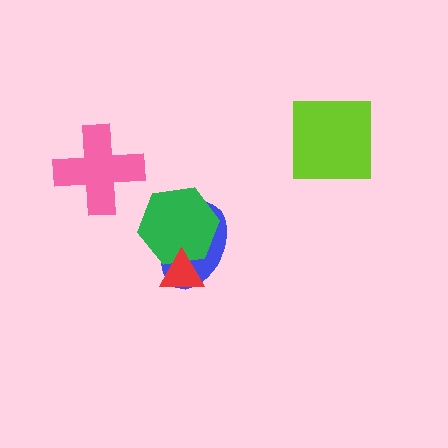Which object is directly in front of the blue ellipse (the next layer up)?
The green hexagon is directly in front of the blue ellipse.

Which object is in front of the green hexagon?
The red triangle is in front of the green hexagon.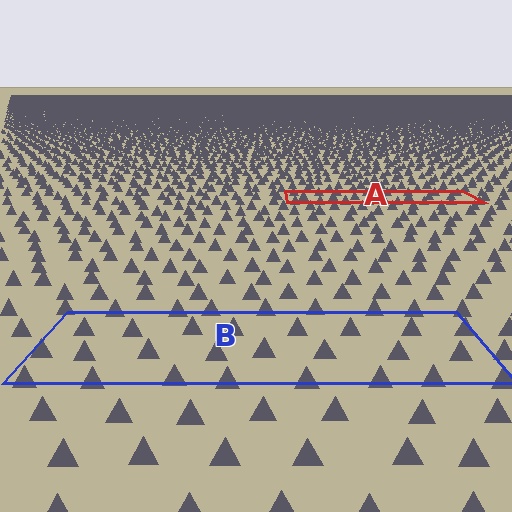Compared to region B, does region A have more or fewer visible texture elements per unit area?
Region A has more texture elements per unit area — they are packed more densely because it is farther away.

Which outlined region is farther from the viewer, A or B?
Region A is farther from the viewer — the texture elements inside it appear smaller and more densely packed.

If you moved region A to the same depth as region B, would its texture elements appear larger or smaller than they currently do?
They would appear larger. At a closer depth, the same texture elements are projected at a bigger on-screen size.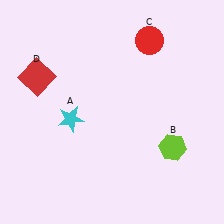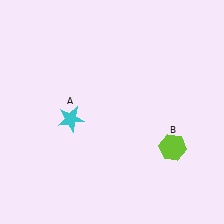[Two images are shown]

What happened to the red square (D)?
The red square (D) was removed in Image 2. It was in the top-left area of Image 1.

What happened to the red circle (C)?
The red circle (C) was removed in Image 2. It was in the top-right area of Image 1.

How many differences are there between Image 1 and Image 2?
There are 2 differences between the two images.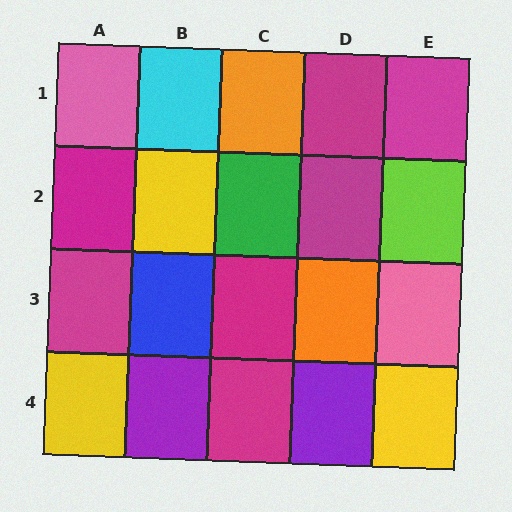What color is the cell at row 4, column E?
Yellow.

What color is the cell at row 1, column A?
Pink.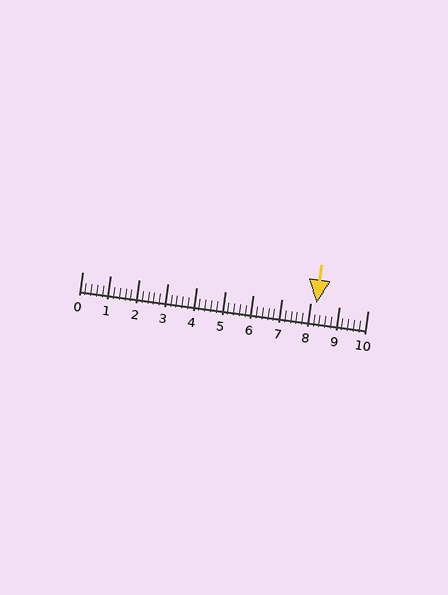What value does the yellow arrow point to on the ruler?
The yellow arrow points to approximately 8.2.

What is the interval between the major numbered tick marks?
The major tick marks are spaced 1 units apart.